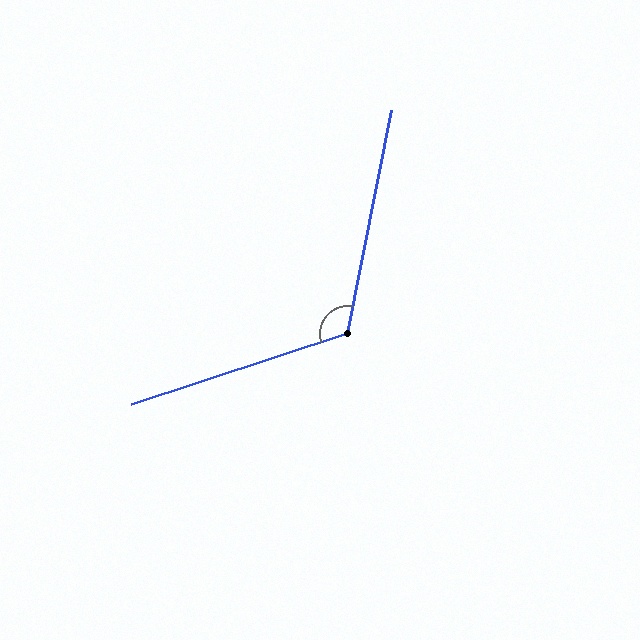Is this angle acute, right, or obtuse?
It is obtuse.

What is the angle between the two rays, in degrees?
Approximately 119 degrees.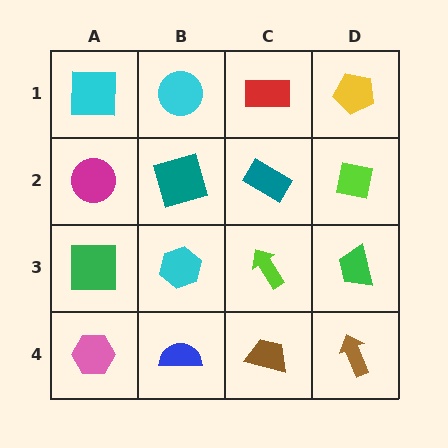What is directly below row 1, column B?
A teal square.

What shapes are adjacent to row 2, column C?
A red rectangle (row 1, column C), a lime arrow (row 3, column C), a teal square (row 2, column B), a lime square (row 2, column D).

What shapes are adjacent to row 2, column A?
A cyan square (row 1, column A), a green square (row 3, column A), a teal square (row 2, column B).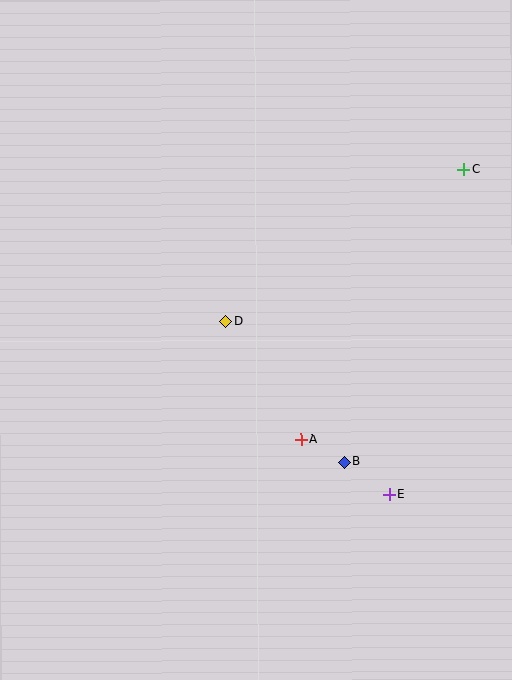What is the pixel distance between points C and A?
The distance between C and A is 315 pixels.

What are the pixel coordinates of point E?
Point E is at (389, 494).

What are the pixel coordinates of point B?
Point B is at (344, 462).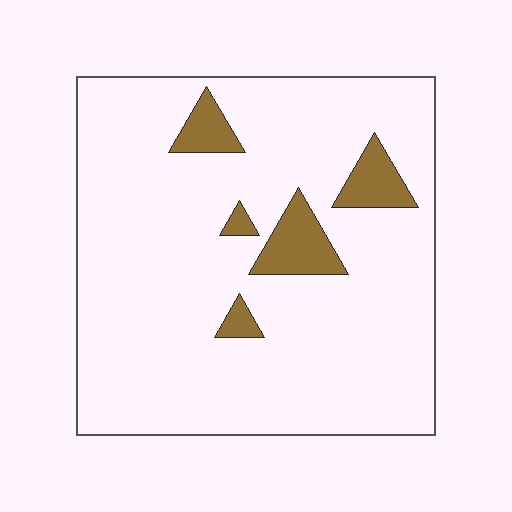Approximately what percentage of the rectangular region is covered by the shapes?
Approximately 10%.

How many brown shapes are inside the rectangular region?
5.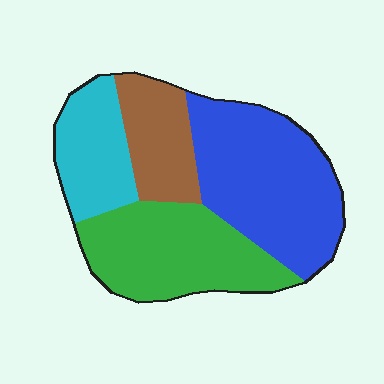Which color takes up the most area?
Blue, at roughly 35%.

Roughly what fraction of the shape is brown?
Brown takes up about one sixth (1/6) of the shape.